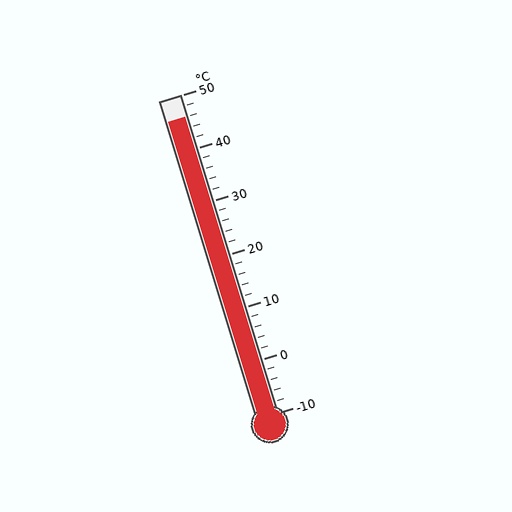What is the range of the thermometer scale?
The thermometer scale ranges from -10°C to 50°C.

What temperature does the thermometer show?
The thermometer shows approximately 46°C.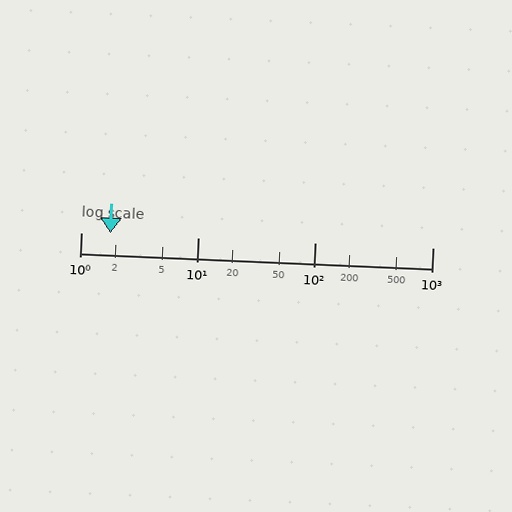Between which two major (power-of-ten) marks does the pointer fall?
The pointer is between 1 and 10.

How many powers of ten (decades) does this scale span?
The scale spans 3 decades, from 1 to 1000.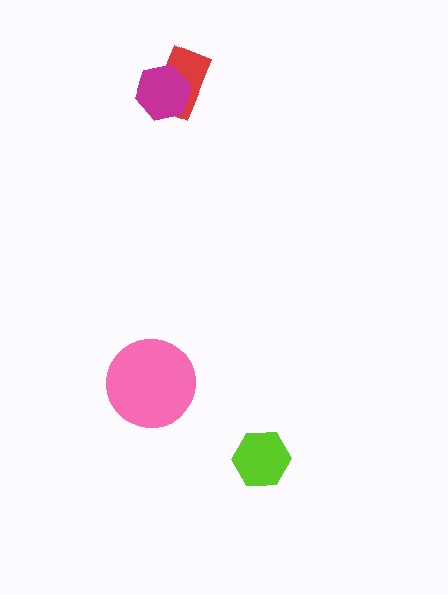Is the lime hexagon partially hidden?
No, no other shape covers it.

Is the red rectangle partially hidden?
Yes, it is partially covered by another shape.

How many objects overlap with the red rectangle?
1 object overlaps with the red rectangle.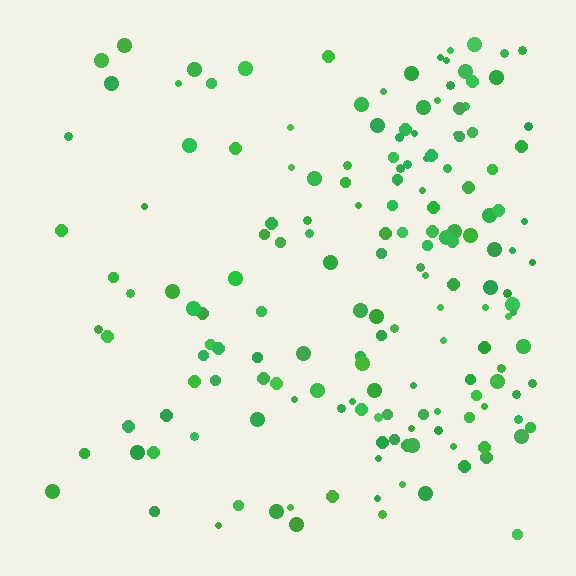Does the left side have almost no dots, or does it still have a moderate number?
Still a moderate number, just noticeably fewer than the right.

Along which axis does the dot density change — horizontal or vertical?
Horizontal.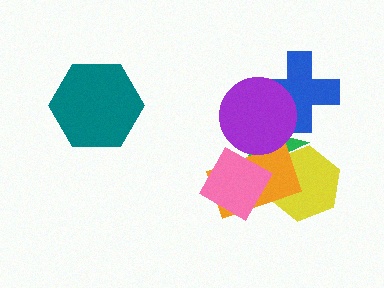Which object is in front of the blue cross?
The purple circle is in front of the blue cross.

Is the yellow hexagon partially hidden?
Yes, it is partially covered by another shape.